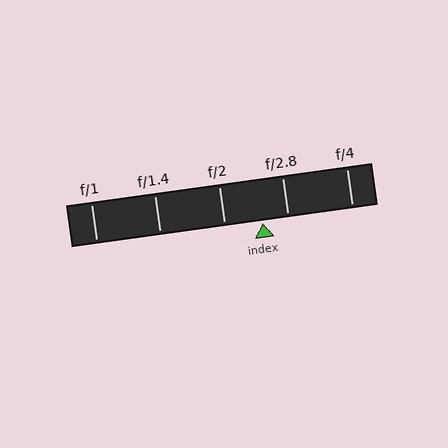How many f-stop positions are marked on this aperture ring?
There are 5 f-stop positions marked.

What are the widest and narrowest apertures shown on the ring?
The widest aperture shown is f/1 and the narrowest is f/4.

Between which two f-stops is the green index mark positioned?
The index mark is between f/2 and f/2.8.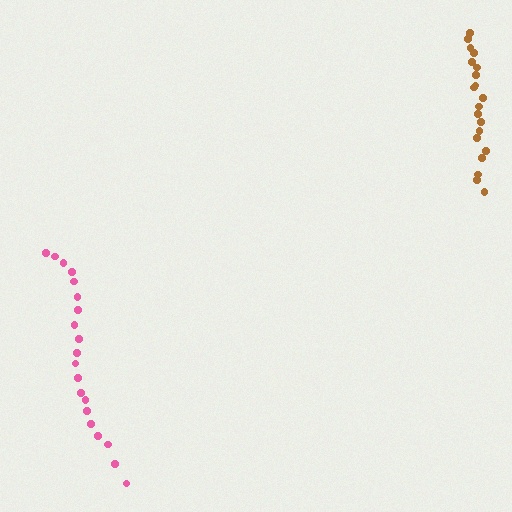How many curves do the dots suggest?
There are 2 distinct paths.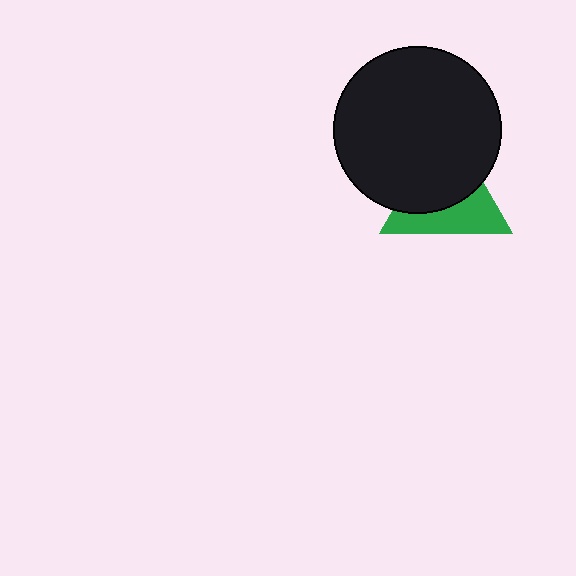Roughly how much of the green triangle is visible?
A small part of it is visible (roughly 43%).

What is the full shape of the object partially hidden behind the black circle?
The partially hidden object is a green triangle.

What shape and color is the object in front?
The object in front is a black circle.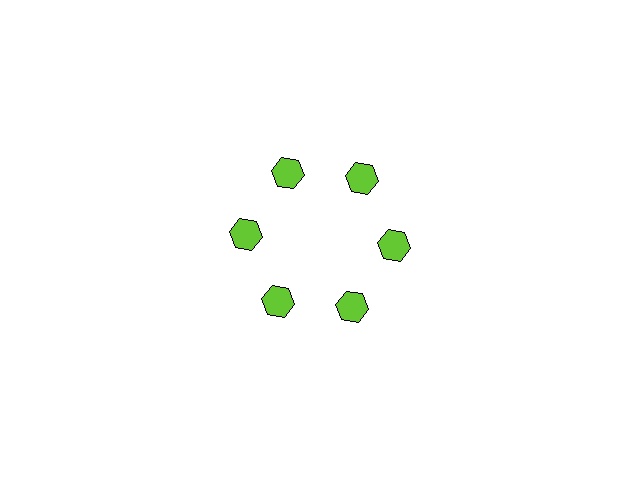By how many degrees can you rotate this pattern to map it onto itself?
The pattern maps onto itself every 60 degrees of rotation.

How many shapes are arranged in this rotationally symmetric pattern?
There are 6 shapes, arranged in 6 groups of 1.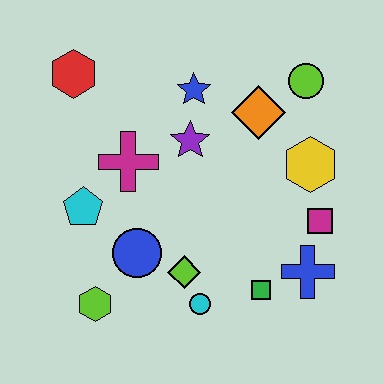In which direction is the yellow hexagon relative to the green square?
The yellow hexagon is above the green square.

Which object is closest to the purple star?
The blue star is closest to the purple star.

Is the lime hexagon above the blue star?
No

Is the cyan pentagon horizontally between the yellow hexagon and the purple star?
No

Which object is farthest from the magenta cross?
The blue cross is farthest from the magenta cross.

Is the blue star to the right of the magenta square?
No